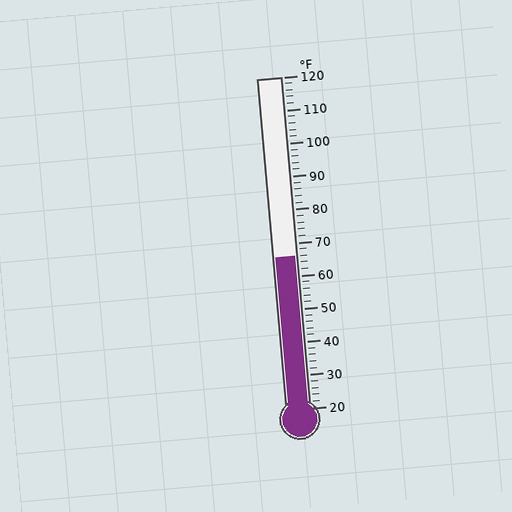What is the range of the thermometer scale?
The thermometer scale ranges from 20°F to 120°F.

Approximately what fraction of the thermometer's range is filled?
The thermometer is filled to approximately 45% of its range.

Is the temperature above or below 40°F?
The temperature is above 40°F.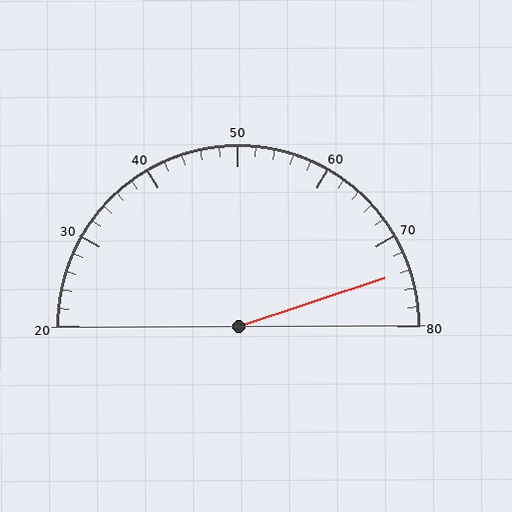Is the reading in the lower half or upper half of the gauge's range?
The reading is in the upper half of the range (20 to 80).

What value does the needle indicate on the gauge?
The needle indicates approximately 74.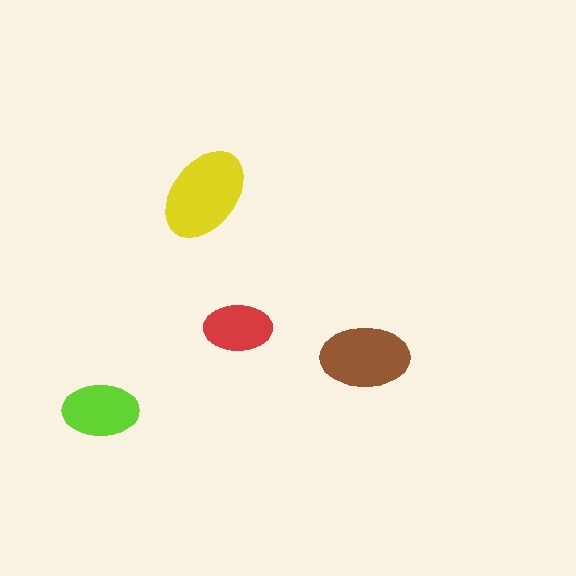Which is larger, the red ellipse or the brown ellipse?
The brown one.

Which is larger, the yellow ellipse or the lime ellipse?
The yellow one.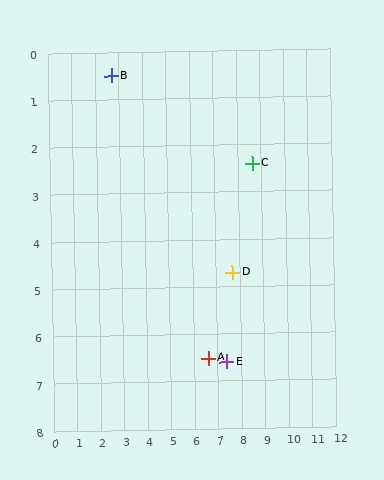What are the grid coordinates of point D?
Point D is at approximately (7.7, 4.7).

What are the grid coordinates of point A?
Point A is at approximately (6.6, 6.5).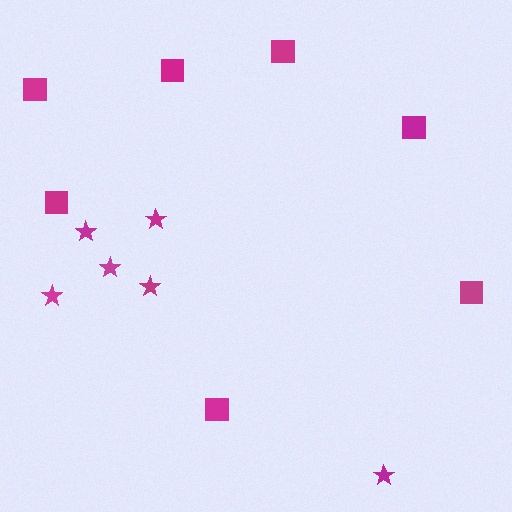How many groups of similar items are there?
There are 2 groups: one group of stars (6) and one group of squares (7).